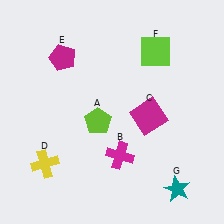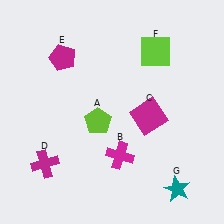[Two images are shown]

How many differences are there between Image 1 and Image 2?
There is 1 difference between the two images.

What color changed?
The cross (D) changed from yellow in Image 1 to magenta in Image 2.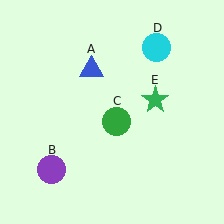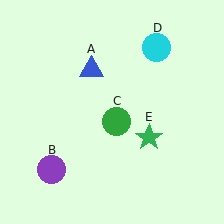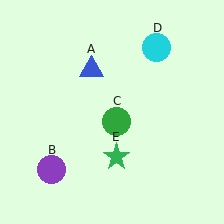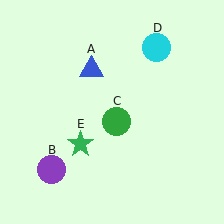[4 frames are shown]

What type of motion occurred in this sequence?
The green star (object E) rotated clockwise around the center of the scene.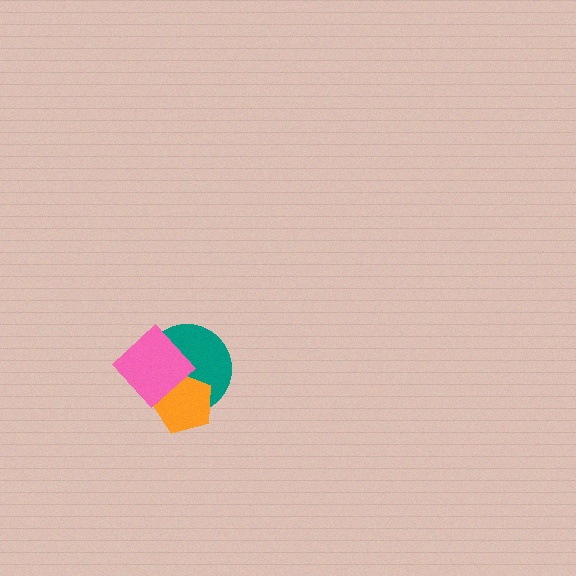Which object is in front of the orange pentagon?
The pink diamond is in front of the orange pentagon.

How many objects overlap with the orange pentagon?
2 objects overlap with the orange pentagon.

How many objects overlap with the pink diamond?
2 objects overlap with the pink diamond.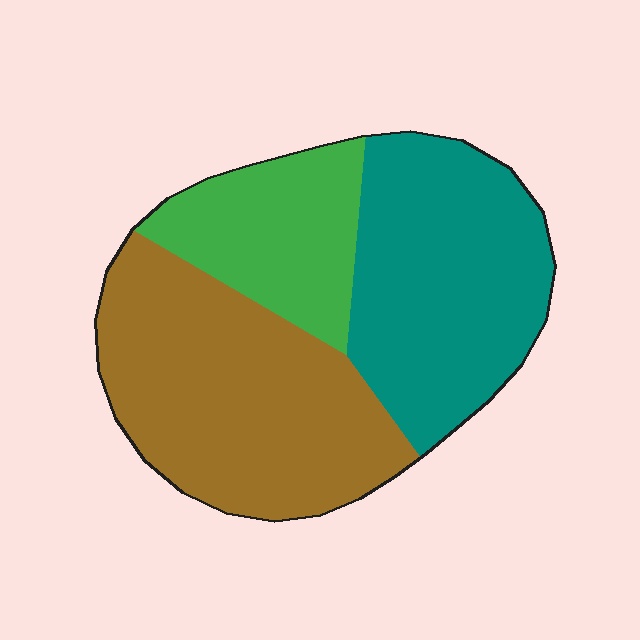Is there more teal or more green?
Teal.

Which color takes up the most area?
Brown, at roughly 40%.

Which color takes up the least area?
Green, at roughly 20%.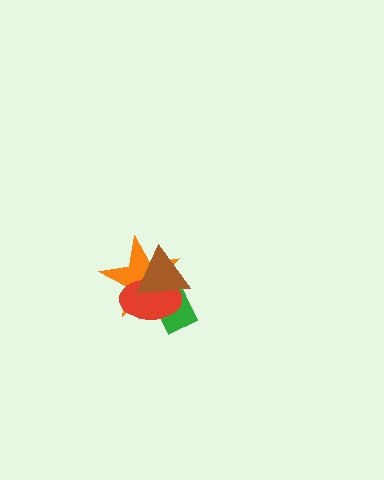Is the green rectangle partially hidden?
Yes, it is partially covered by another shape.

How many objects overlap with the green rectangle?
3 objects overlap with the green rectangle.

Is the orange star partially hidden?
Yes, it is partially covered by another shape.